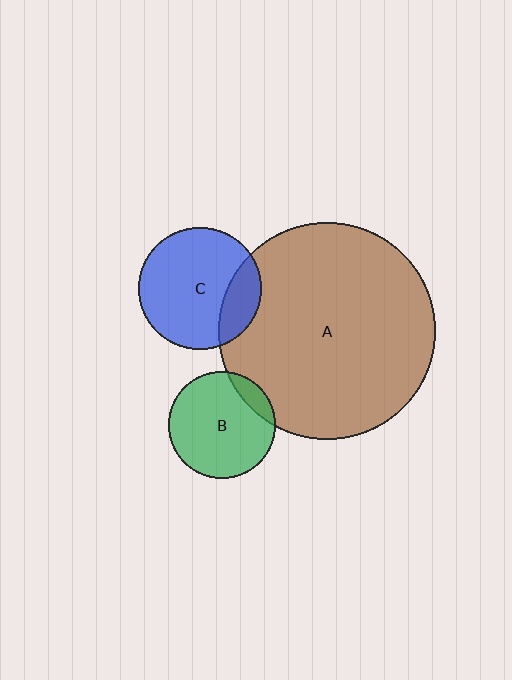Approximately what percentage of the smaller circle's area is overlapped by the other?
Approximately 20%.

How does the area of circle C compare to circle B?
Approximately 1.3 times.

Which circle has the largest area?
Circle A (brown).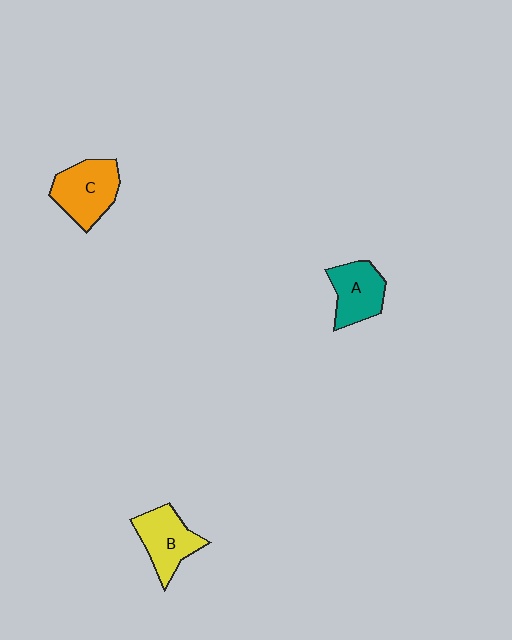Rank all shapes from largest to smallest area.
From largest to smallest: C (orange), B (yellow), A (teal).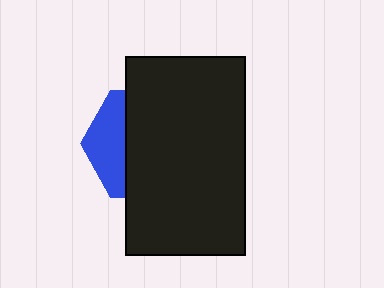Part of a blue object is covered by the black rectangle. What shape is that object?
It is a hexagon.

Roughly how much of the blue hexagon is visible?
A small part of it is visible (roughly 33%).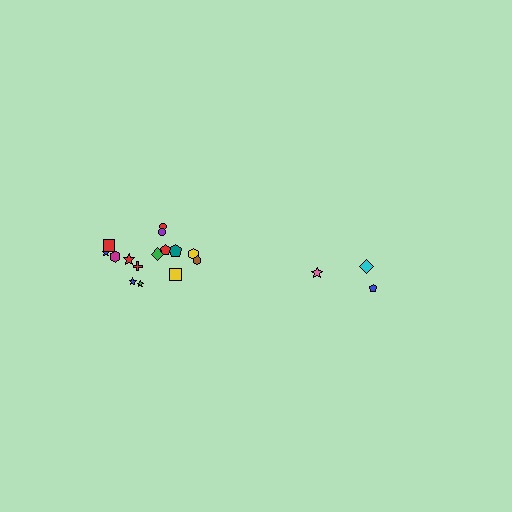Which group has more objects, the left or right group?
The left group.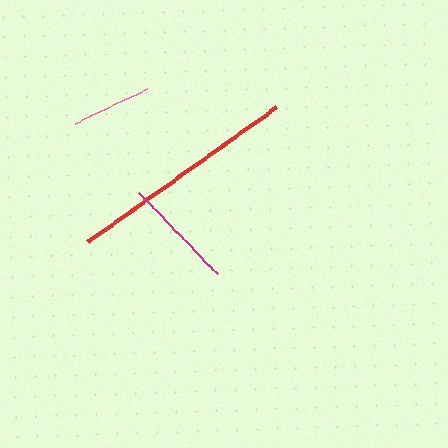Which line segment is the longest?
The red line is the longest at approximately 231 pixels.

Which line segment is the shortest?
The pink line is the shortest at approximately 79 pixels.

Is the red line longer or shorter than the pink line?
The red line is longer than the pink line.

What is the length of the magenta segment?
The magenta segment is approximately 113 pixels long.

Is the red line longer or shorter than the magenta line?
The red line is longer than the magenta line.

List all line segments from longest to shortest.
From longest to shortest: red, magenta, pink.